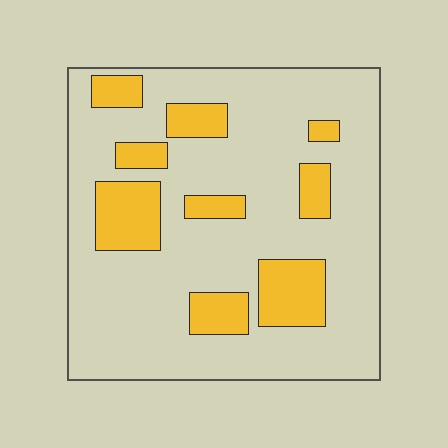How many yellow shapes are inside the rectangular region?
9.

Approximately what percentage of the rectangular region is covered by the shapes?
Approximately 20%.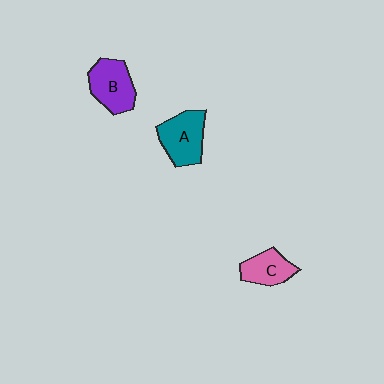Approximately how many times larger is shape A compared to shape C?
Approximately 1.4 times.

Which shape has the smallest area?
Shape C (pink).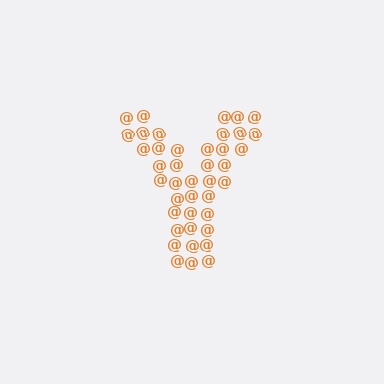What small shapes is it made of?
It is made of small at signs.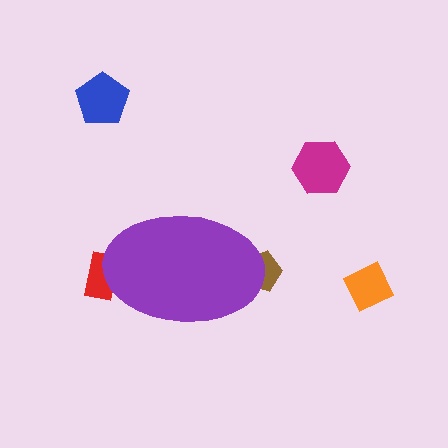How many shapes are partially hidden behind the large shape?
2 shapes are partially hidden.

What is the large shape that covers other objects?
A purple ellipse.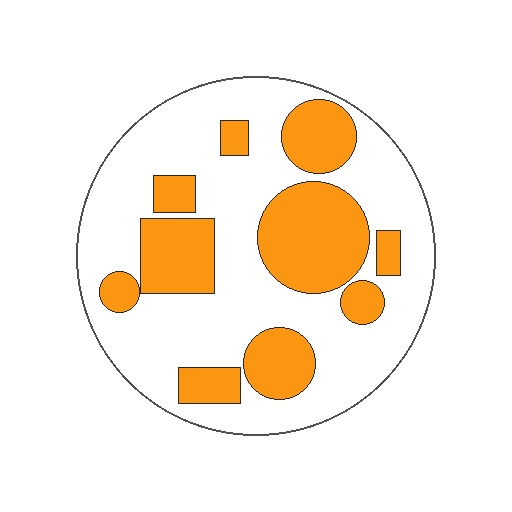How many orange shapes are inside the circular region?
10.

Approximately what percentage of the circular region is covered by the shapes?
Approximately 35%.